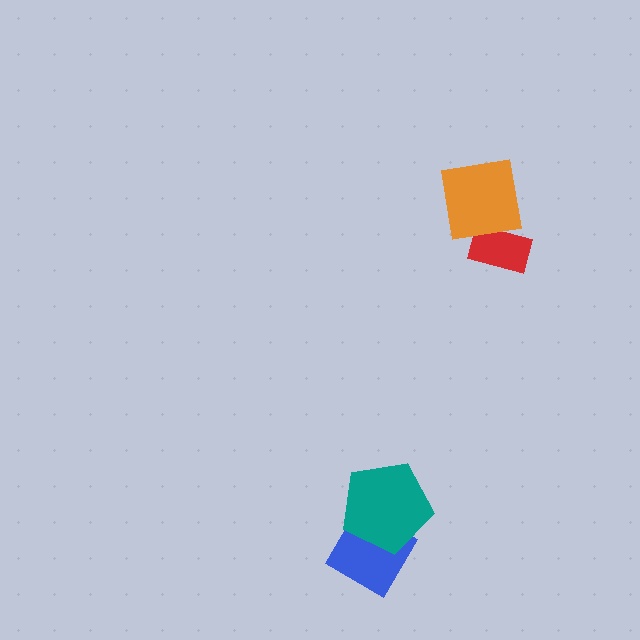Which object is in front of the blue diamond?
The teal pentagon is in front of the blue diamond.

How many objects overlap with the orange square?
1 object overlaps with the orange square.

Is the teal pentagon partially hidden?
No, no other shape covers it.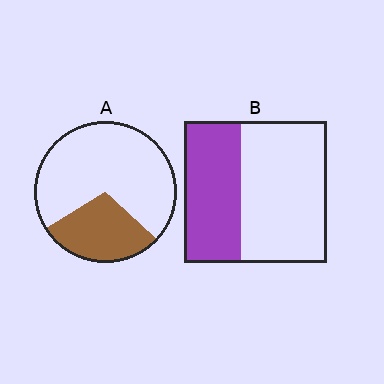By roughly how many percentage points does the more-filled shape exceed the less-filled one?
By roughly 10 percentage points (B over A).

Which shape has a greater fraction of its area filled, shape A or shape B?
Shape B.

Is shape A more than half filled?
No.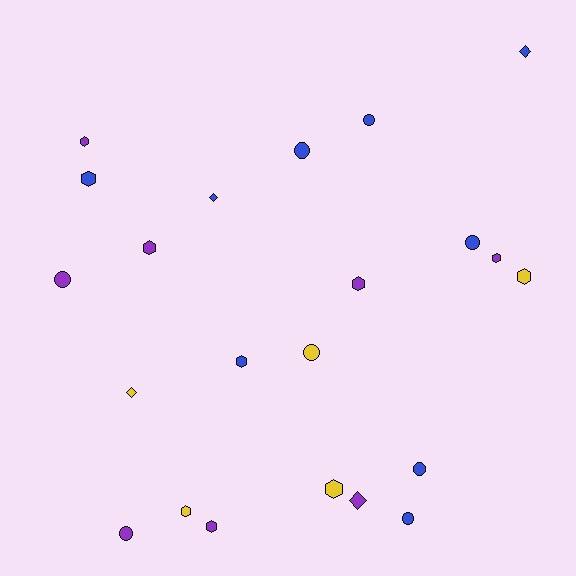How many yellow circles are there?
There is 1 yellow circle.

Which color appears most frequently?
Blue, with 9 objects.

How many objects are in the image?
There are 22 objects.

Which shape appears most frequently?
Hexagon, with 10 objects.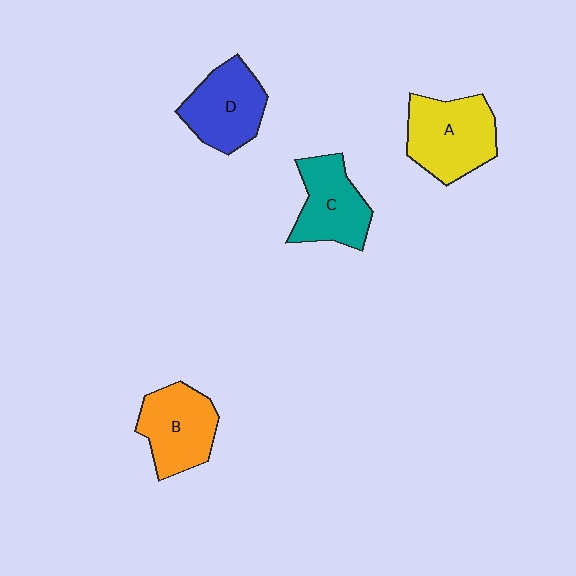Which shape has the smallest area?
Shape C (teal).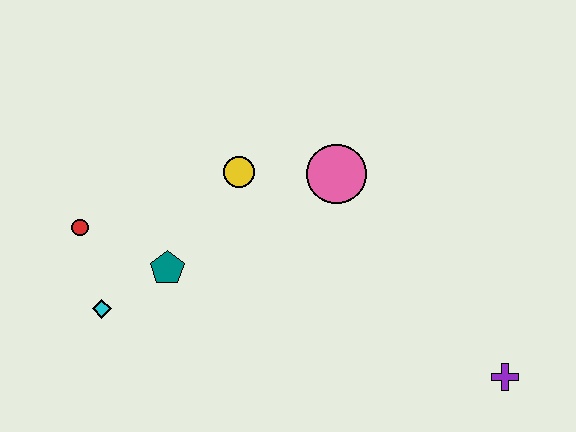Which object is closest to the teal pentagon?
The cyan diamond is closest to the teal pentagon.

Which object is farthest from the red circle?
The purple cross is farthest from the red circle.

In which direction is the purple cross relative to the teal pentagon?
The purple cross is to the right of the teal pentagon.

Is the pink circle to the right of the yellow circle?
Yes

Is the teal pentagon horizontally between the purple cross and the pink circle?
No